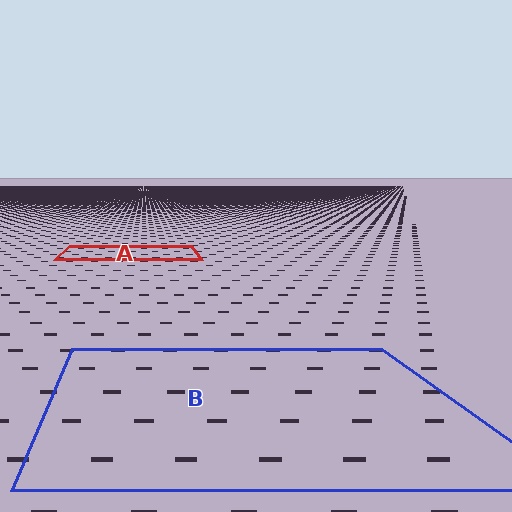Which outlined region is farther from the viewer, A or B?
Region A is farther from the viewer — the texture elements inside it appear smaller and more densely packed.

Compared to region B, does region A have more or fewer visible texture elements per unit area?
Region A has more texture elements per unit area — they are packed more densely because it is farther away.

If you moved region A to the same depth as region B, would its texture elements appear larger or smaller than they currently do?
They would appear larger. At a closer depth, the same texture elements are projected at a bigger on-screen size.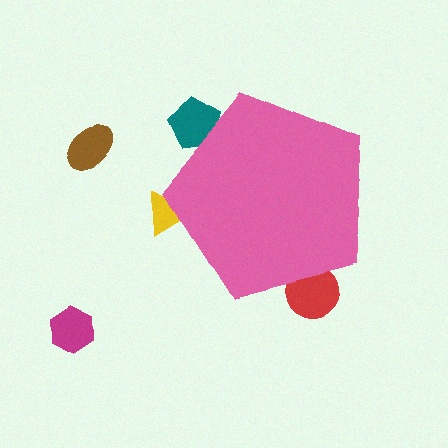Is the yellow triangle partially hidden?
Yes, the yellow triangle is partially hidden behind the pink pentagon.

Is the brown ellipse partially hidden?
No, the brown ellipse is fully visible.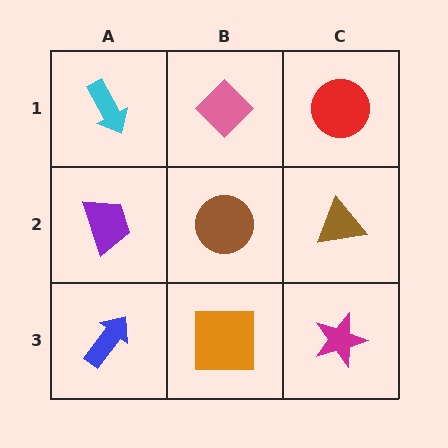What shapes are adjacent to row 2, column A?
A cyan arrow (row 1, column A), a blue arrow (row 3, column A), a brown circle (row 2, column B).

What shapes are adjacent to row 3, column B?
A brown circle (row 2, column B), a blue arrow (row 3, column A), a magenta star (row 3, column C).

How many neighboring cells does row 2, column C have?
3.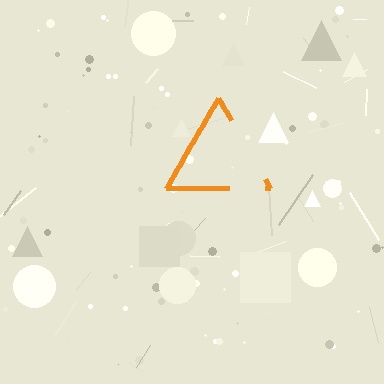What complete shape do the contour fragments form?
The contour fragments form a triangle.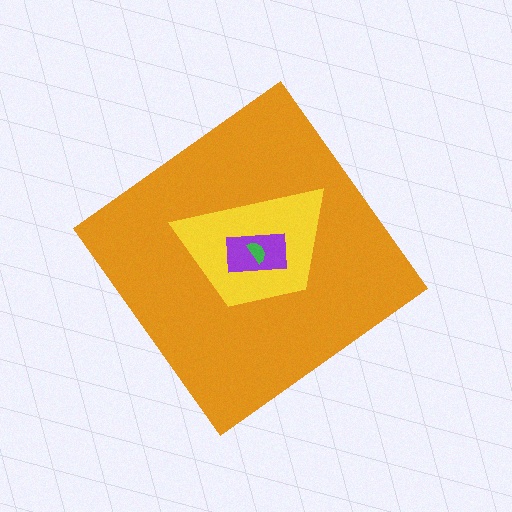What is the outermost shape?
The orange diamond.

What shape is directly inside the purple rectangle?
The green semicircle.